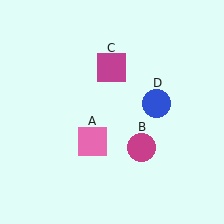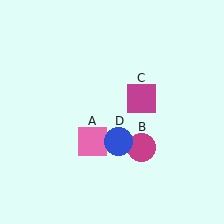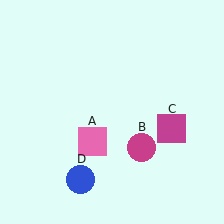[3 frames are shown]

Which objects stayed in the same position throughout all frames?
Pink square (object A) and magenta circle (object B) remained stationary.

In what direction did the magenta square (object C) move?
The magenta square (object C) moved down and to the right.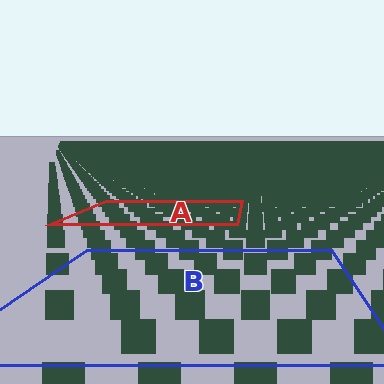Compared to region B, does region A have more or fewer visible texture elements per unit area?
Region A has more texture elements per unit area — they are packed more densely because it is farther away.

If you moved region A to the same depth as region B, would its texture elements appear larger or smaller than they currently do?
They would appear larger. At a closer depth, the same texture elements are projected at a bigger on-screen size.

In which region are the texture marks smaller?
The texture marks are smaller in region A, because it is farther away.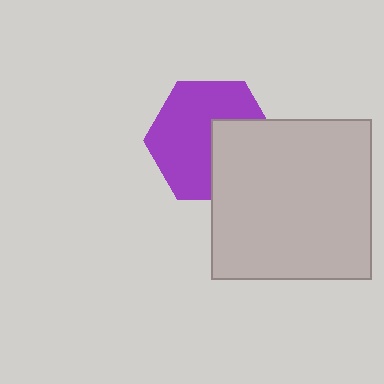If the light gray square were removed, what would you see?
You would see the complete purple hexagon.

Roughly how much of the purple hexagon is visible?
About half of it is visible (roughly 65%).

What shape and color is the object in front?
The object in front is a light gray square.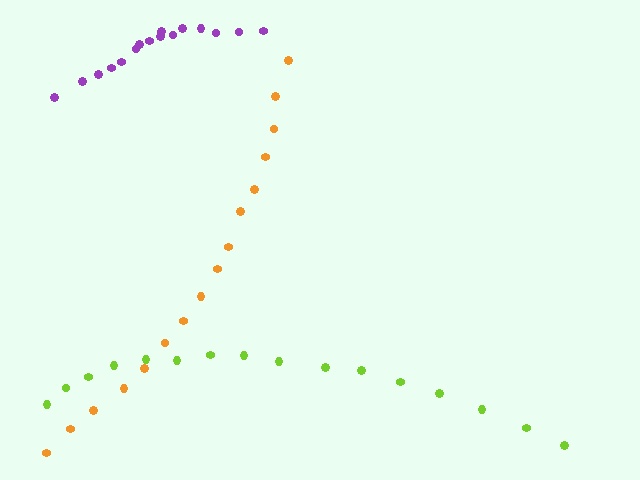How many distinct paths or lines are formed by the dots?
There are 3 distinct paths.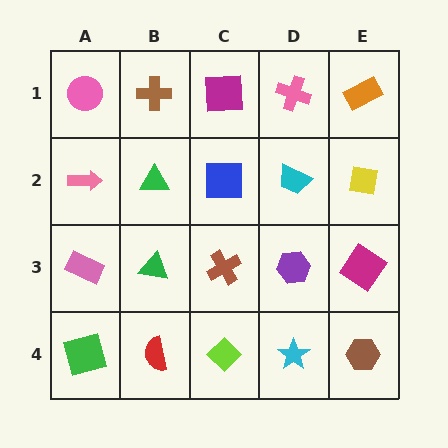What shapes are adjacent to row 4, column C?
A brown cross (row 3, column C), a red semicircle (row 4, column B), a cyan star (row 4, column D).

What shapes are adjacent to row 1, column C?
A blue square (row 2, column C), a brown cross (row 1, column B), a pink cross (row 1, column D).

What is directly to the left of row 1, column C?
A brown cross.